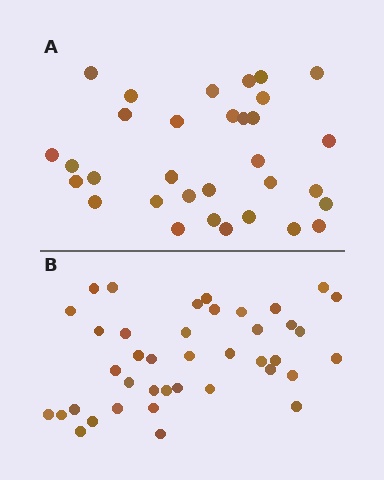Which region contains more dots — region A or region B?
Region B (the bottom region) has more dots.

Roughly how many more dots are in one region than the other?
Region B has roughly 8 or so more dots than region A.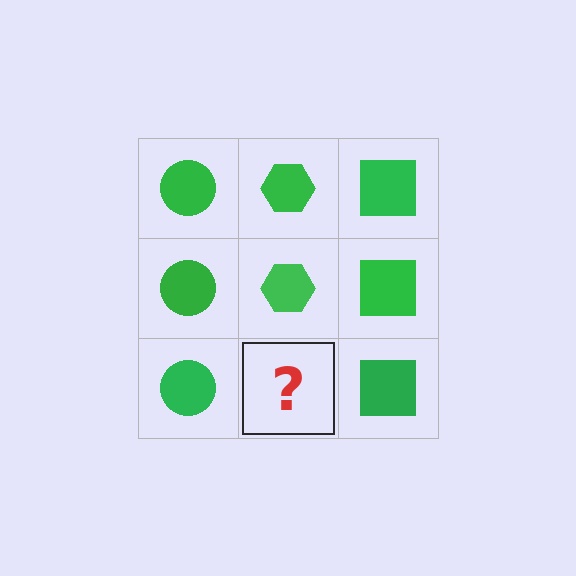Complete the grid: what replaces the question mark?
The question mark should be replaced with a green hexagon.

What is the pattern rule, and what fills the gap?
The rule is that each column has a consistent shape. The gap should be filled with a green hexagon.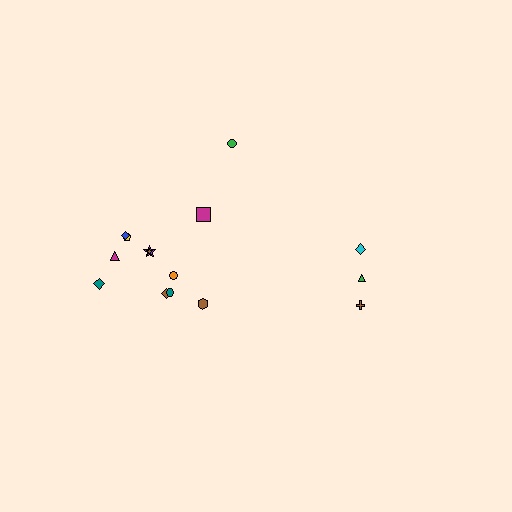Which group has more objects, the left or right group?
The left group.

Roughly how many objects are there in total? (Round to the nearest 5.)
Roughly 15 objects in total.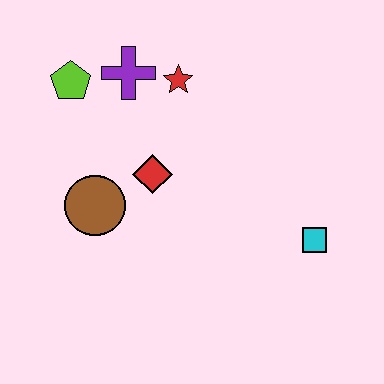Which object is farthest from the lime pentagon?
The cyan square is farthest from the lime pentagon.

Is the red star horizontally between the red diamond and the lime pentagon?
No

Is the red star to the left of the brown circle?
No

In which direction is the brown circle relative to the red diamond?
The brown circle is to the left of the red diamond.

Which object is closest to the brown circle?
The red diamond is closest to the brown circle.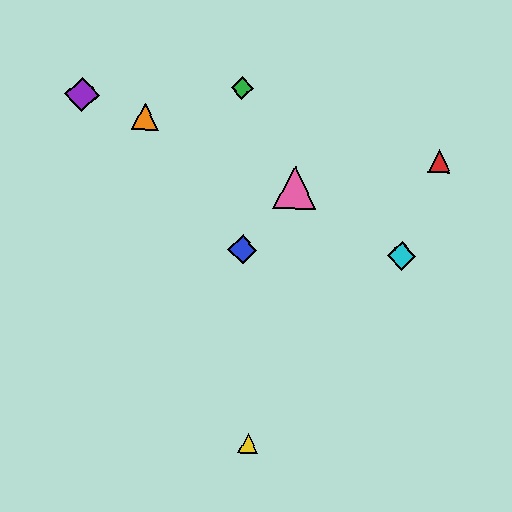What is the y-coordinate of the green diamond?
The green diamond is at y≈88.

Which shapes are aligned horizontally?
The blue diamond, the cyan diamond are aligned horizontally.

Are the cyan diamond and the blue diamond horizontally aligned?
Yes, both are at y≈256.